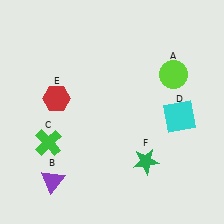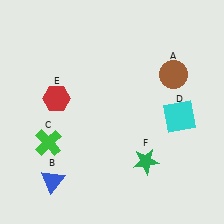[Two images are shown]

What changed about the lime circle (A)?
In Image 1, A is lime. In Image 2, it changed to brown.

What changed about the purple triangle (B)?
In Image 1, B is purple. In Image 2, it changed to blue.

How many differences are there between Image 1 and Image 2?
There are 2 differences between the two images.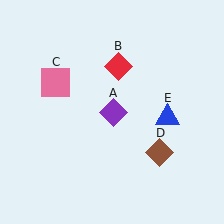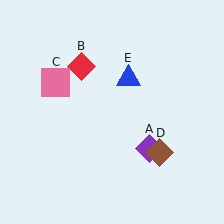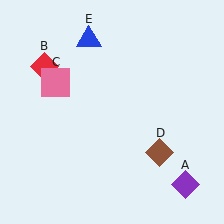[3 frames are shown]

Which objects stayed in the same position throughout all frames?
Pink square (object C) and brown diamond (object D) remained stationary.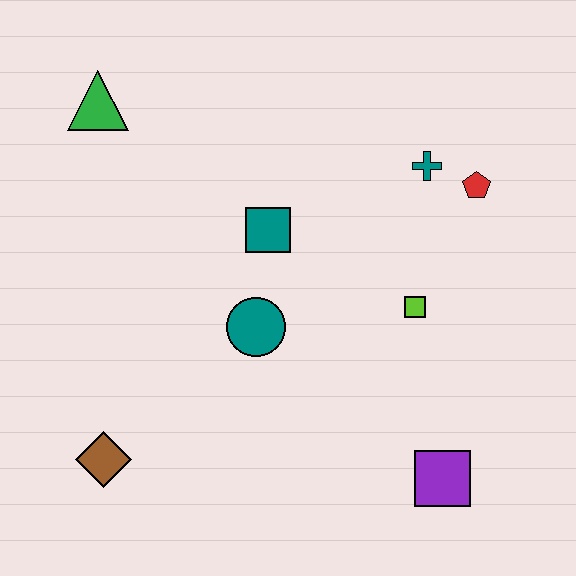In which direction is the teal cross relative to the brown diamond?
The teal cross is to the right of the brown diamond.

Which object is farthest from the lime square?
The green triangle is farthest from the lime square.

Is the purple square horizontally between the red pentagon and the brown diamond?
Yes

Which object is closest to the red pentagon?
The teal cross is closest to the red pentagon.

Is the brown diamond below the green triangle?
Yes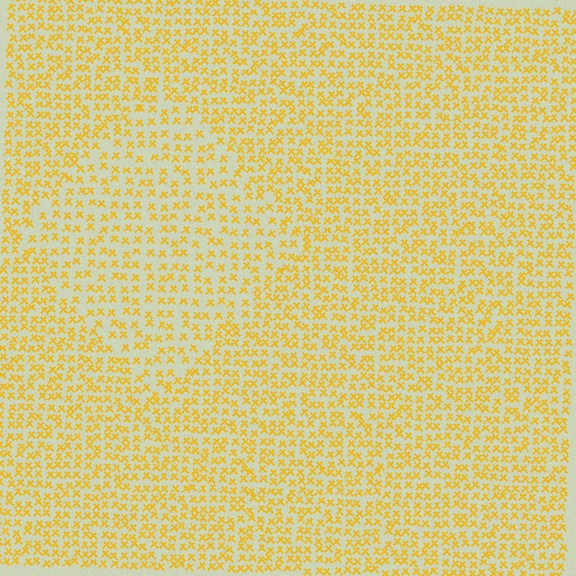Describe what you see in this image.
The image contains small yellow elements arranged at two different densities. A diamond-shaped region is visible where the elements are less densely packed than the surrounding area.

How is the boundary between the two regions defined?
The boundary is defined by a change in element density (approximately 1.5x ratio). All elements are the same color, size, and shape.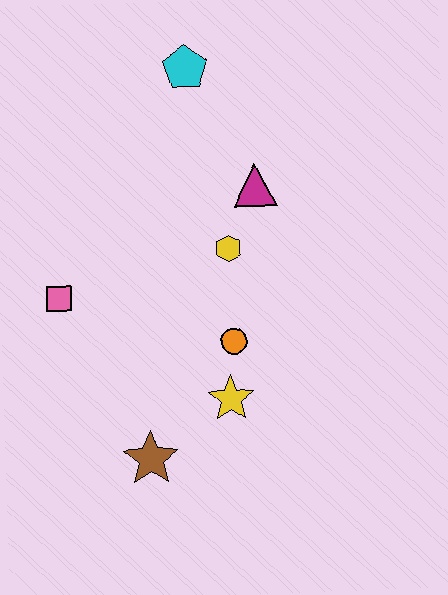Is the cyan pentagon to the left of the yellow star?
Yes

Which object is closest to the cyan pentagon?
The magenta triangle is closest to the cyan pentagon.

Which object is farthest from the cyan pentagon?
The brown star is farthest from the cyan pentagon.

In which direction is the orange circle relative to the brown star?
The orange circle is above the brown star.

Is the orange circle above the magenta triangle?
No